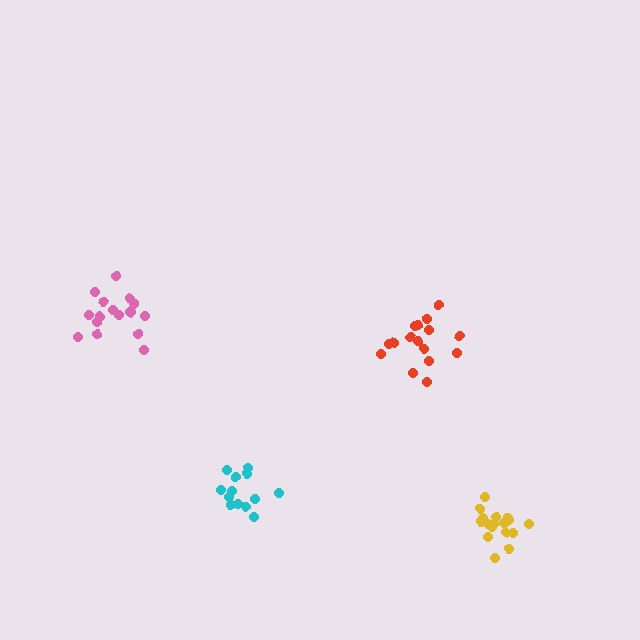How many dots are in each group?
Group 1: 16 dots, Group 2: 17 dots, Group 3: 13 dots, Group 4: 17 dots (63 total).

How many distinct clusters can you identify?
There are 4 distinct clusters.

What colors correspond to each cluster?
The clusters are colored: red, pink, cyan, yellow.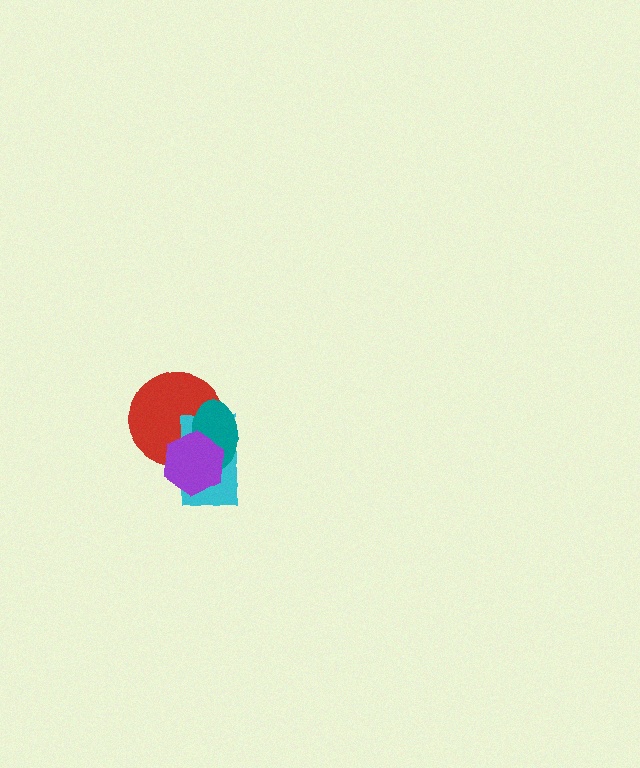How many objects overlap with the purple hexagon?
3 objects overlap with the purple hexagon.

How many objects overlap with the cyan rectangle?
3 objects overlap with the cyan rectangle.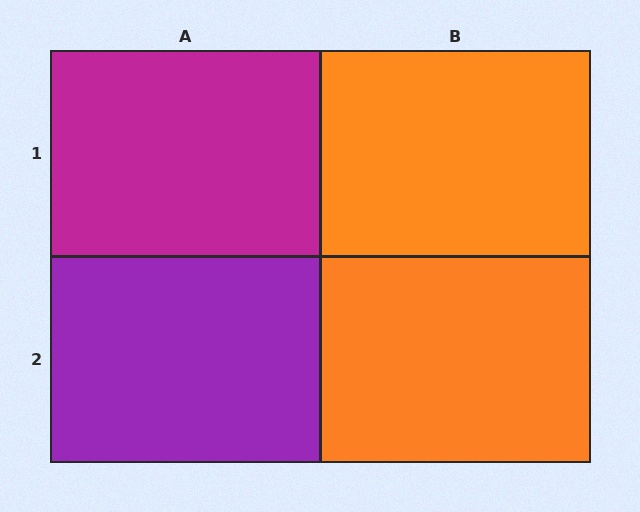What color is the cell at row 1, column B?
Orange.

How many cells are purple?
1 cell is purple.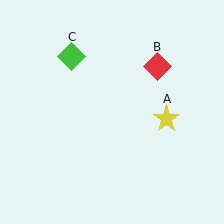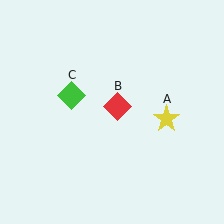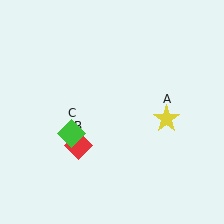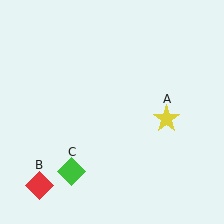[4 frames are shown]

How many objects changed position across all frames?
2 objects changed position: red diamond (object B), green diamond (object C).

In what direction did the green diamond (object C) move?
The green diamond (object C) moved down.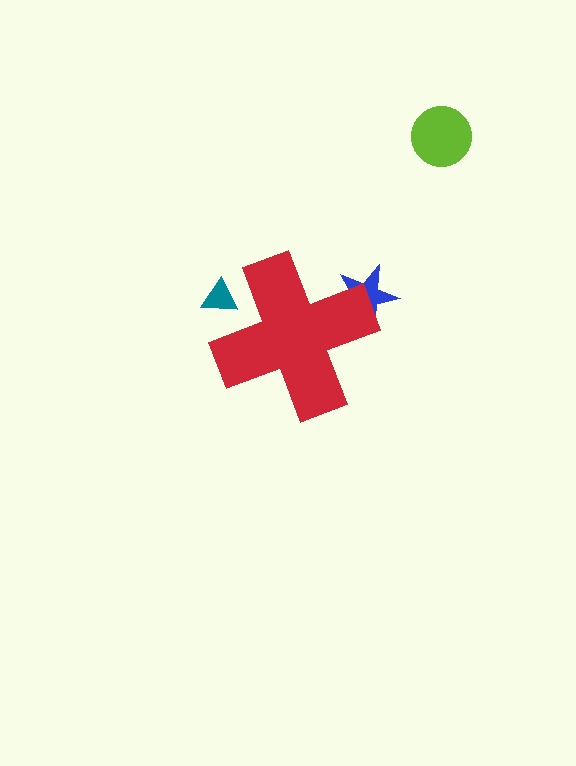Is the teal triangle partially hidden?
Yes, the teal triangle is partially hidden behind the red cross.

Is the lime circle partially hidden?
No, the lime circle is fully visible.